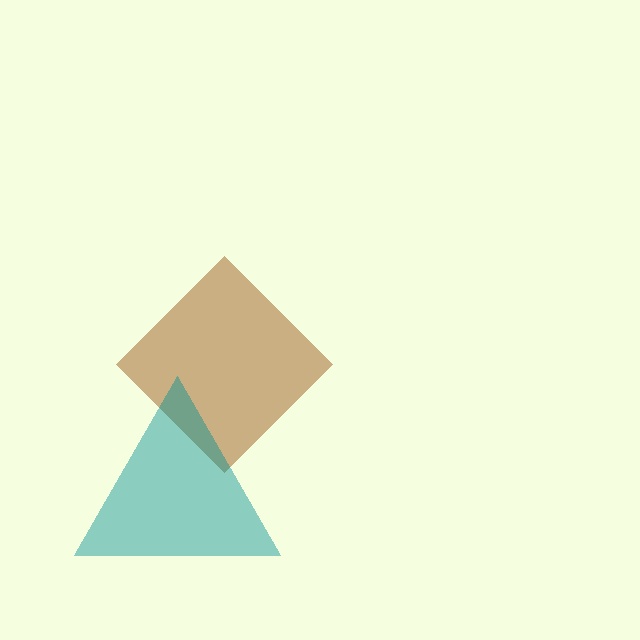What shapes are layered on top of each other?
The layered shapes are: a brown diamond, a teal triangle.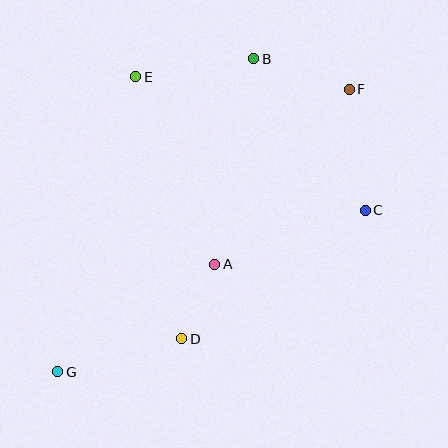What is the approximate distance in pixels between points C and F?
The distance between C and F is approximately 122 pixels.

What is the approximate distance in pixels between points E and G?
The distance between E and G is approximately 305 pixels.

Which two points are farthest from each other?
Points F and G are farthest from each other.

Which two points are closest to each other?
Points A and D are closest to each other.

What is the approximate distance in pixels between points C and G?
The distance between C and G is approximately 347 pixels.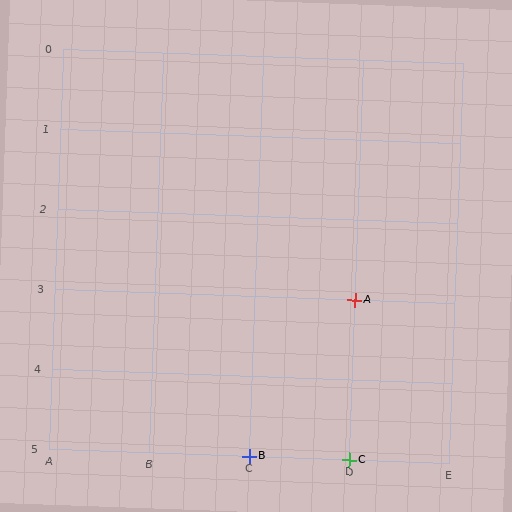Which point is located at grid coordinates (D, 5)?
Point C is at (D, 5).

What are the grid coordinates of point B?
Point B is at grid coordinates (C, 5).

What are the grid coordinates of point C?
Point C is at grid coordinates (D, 5).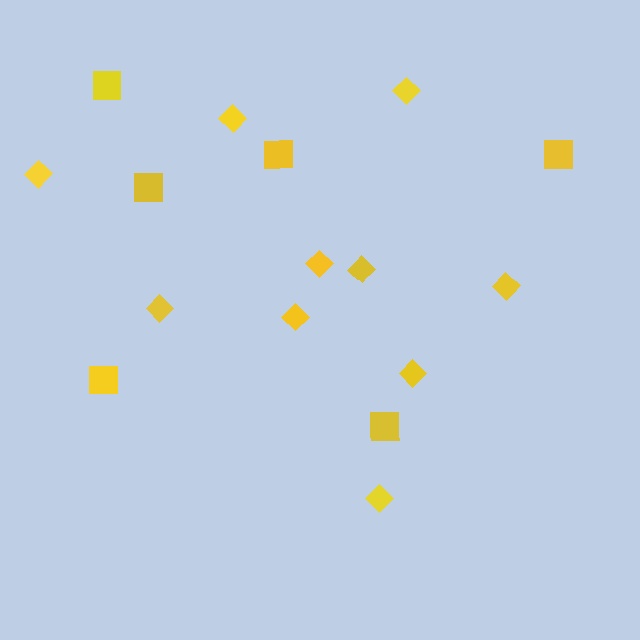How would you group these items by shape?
There are 2 groups: one group of squares (6) and one group of diamonds (10).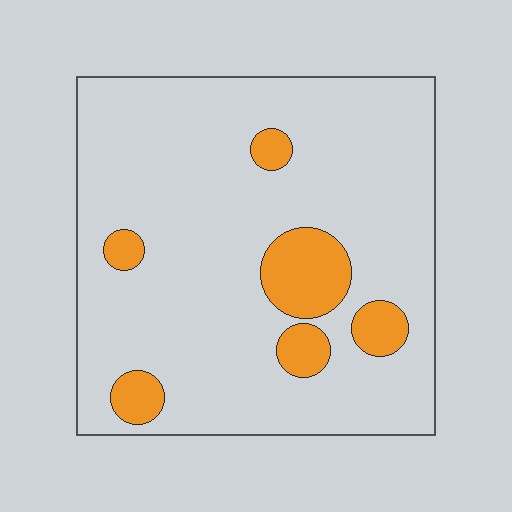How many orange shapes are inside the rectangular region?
6.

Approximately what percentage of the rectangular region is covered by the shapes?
Approximately 15%.